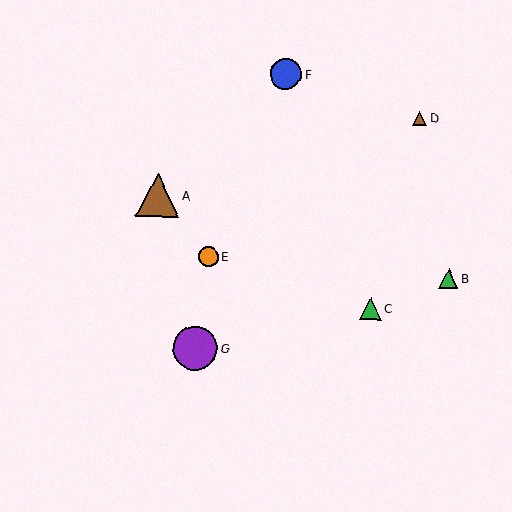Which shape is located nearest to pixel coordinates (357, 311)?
The green triangle (labeled C) at (371, 308) is nearest to that location.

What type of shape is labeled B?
Shape B is a green triangle.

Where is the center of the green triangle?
The center of the green triangle is at (371, 308).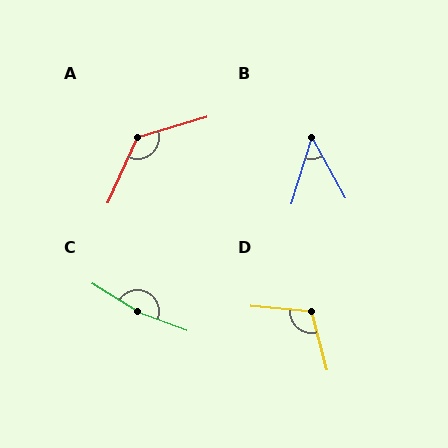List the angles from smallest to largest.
B (46°), D (110°), A (131°), C (169°).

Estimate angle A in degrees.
Approximately 131 degrees.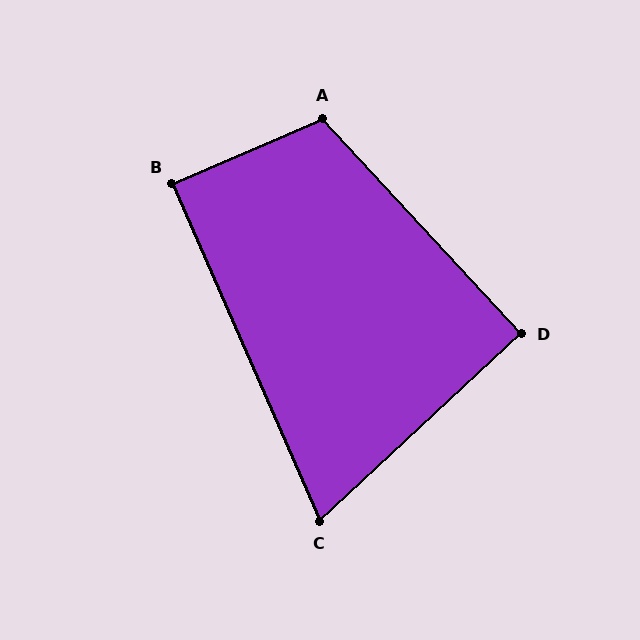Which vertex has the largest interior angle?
A, at approximately 109 degrees.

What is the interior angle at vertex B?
Approximately 90 degrees (approximately right).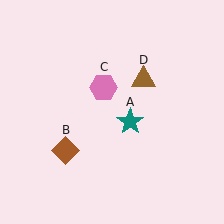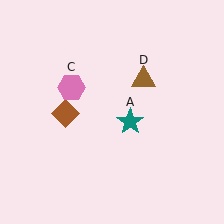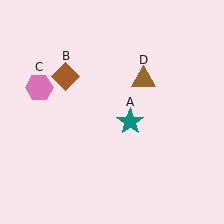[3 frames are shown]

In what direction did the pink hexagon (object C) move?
The pink hexagon (object C) moved left.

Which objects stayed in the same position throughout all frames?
Teal star (object A) and brown triangle (object D) remained stationary.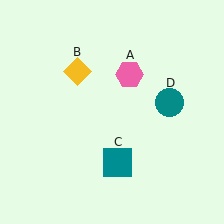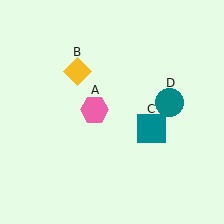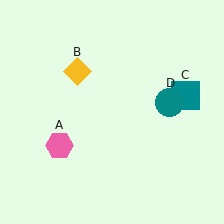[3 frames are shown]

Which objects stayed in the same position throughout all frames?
Yellow diamond (object B) and teal circle (object D) remained stationary.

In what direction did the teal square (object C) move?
The teal square (object C) moved up and to the right.